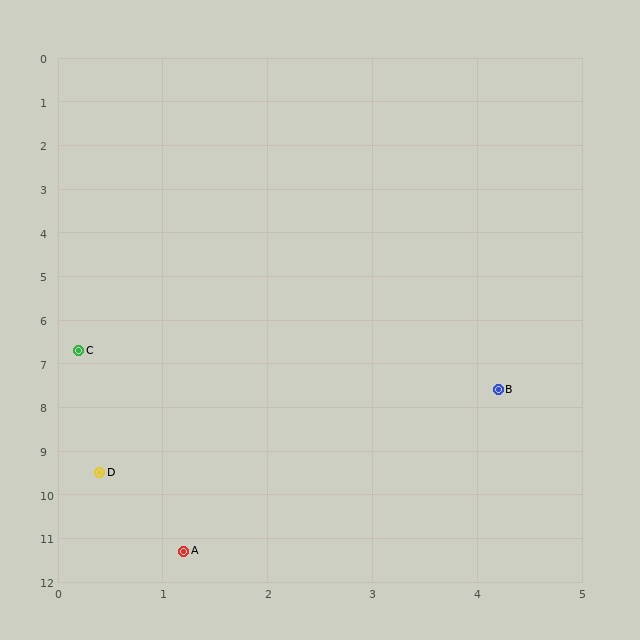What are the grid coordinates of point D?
Point D is at approximately (0.4, 9.5).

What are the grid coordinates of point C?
Point C is at approximately (0.2, 6.7).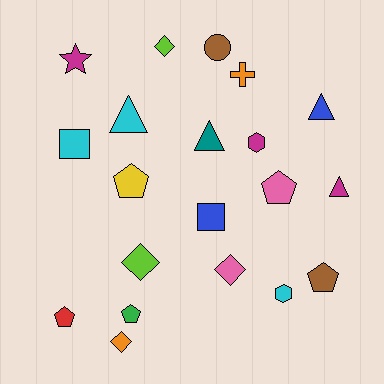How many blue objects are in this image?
There are 2 blue objects.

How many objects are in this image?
There are 20 objects.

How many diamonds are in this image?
There are 4 diamonds.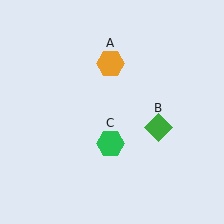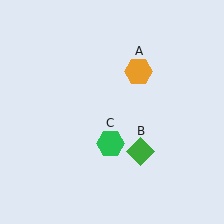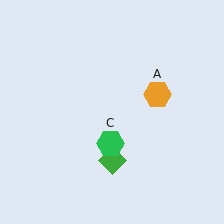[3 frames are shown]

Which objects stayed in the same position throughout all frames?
Green hexagon (object C) remained stationary.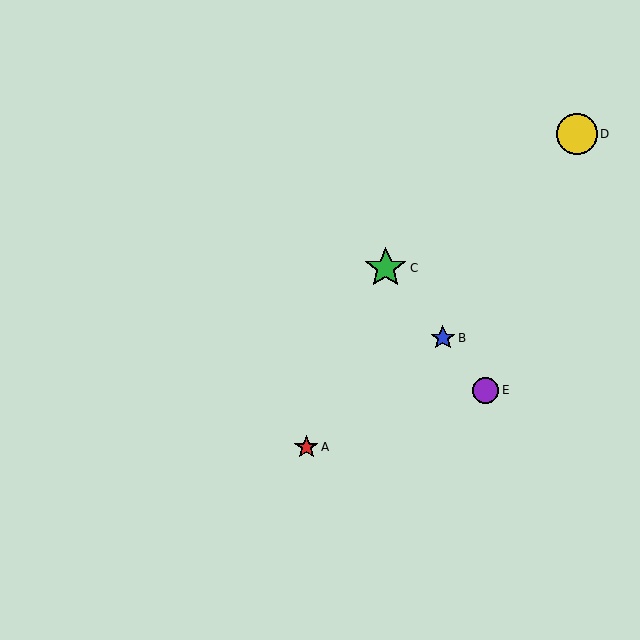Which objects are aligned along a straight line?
Objects B, C, E are aligned along a straight line.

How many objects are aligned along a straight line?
3 objects (B, C, E) are aligned along a straight line.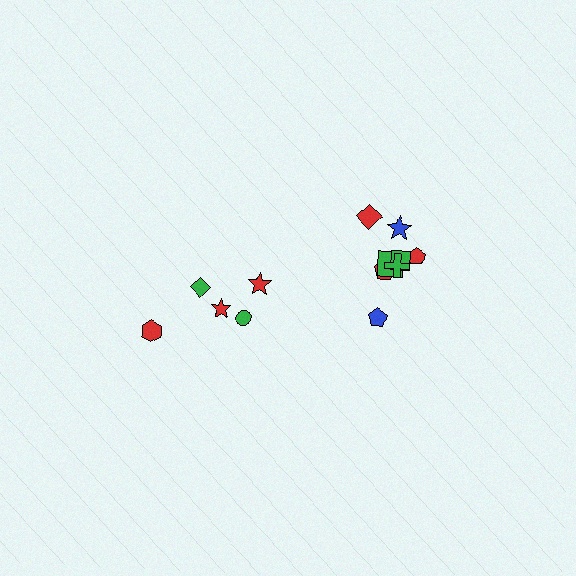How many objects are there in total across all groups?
There are 13 objects.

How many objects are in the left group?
There are 5 objects.